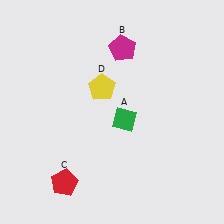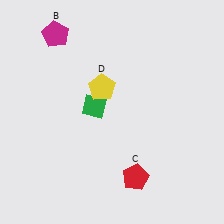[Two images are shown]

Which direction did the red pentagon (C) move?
The red pentagon (C) moved right.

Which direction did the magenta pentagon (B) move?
The magenta pentagon (B) moved left.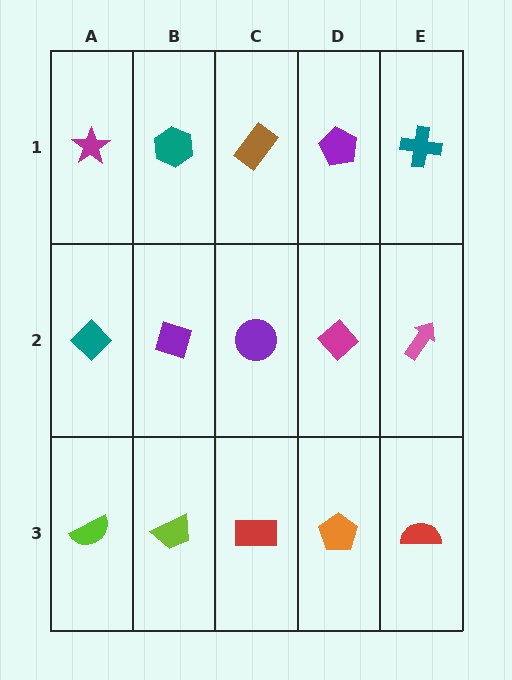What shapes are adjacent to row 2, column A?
A magenta star (row 1, column A), a lime semicircle (row 3, column A), a purple diamond (row 2, column B).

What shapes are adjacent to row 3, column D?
A magenta diamond (row 2, column D), a red rectangle (row 3, column C), a red semicircle (row 3, column E).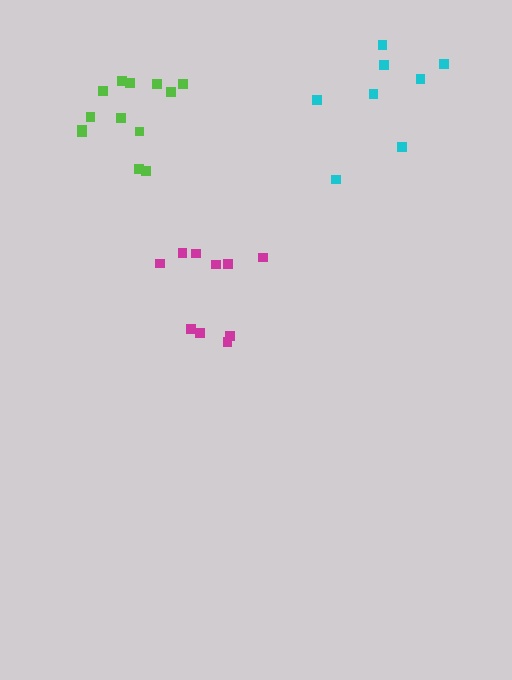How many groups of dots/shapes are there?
There are 3 groups.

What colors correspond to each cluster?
The clusters are colored: magenta, lime, cyan.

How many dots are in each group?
Group 1: 10 dots, Group 2: 13 dots, Group 3: 8 dots (31 total).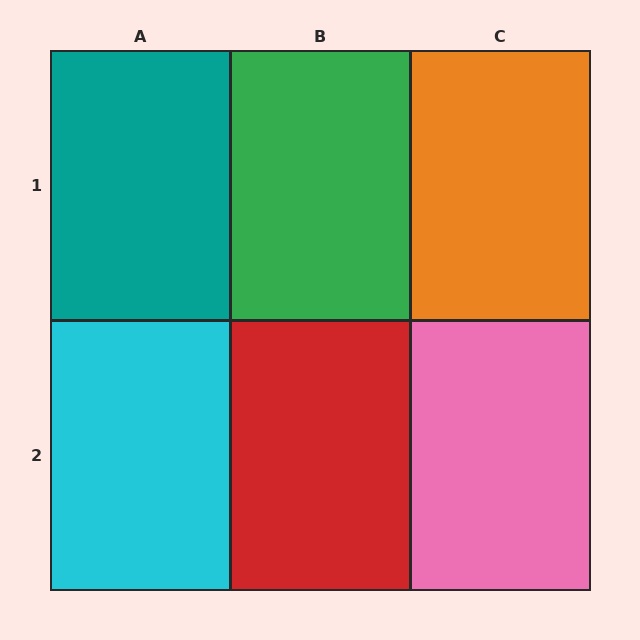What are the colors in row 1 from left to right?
Teal, green, orange.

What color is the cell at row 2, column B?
Red.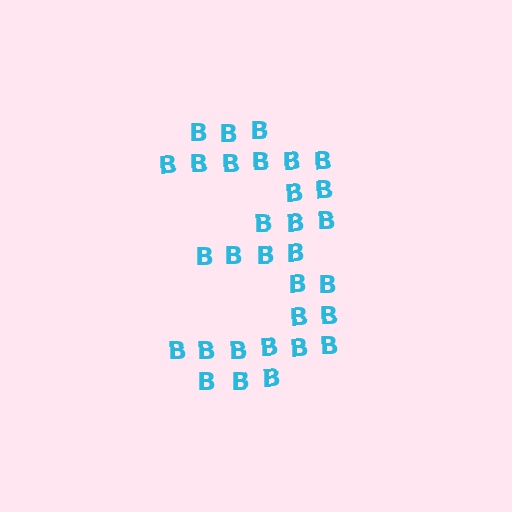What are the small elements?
The small elements are letter B's.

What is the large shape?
The large shape is the digit 3.